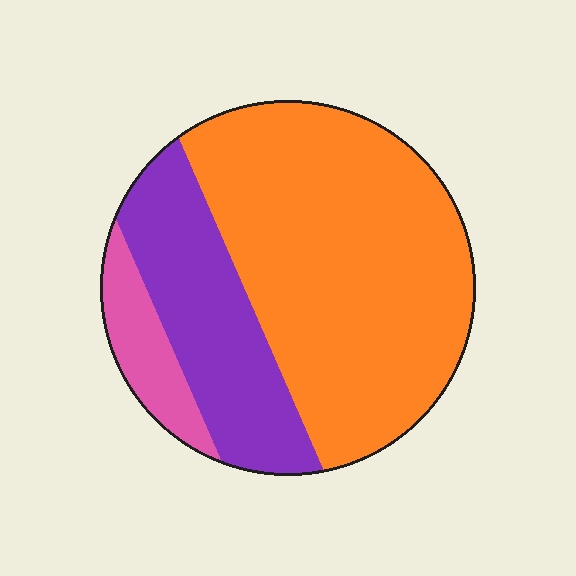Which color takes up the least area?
Pink, at roughly 10%.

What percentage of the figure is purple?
Purple takes up between a sixth and a third of the figure.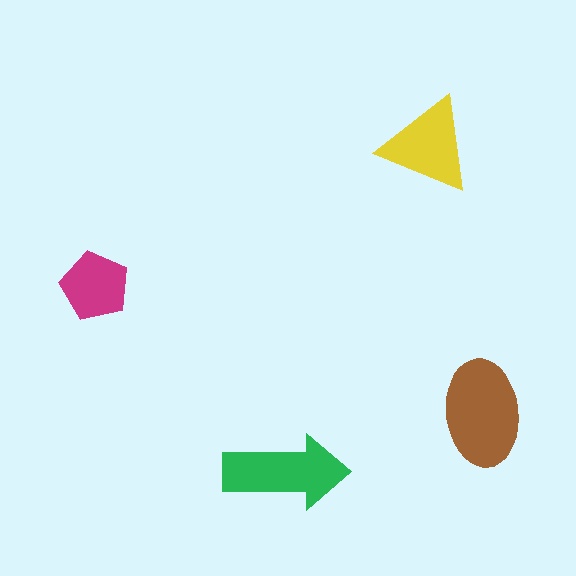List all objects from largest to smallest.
The brown ellipse, the green arrow, the yellow triangle, the magenta pentagon.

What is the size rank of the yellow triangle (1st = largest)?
3rd.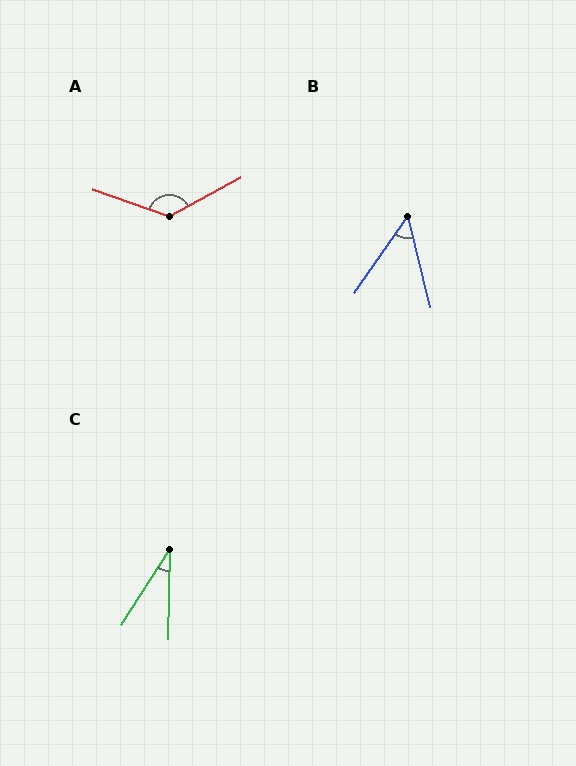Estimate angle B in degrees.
Approximately 49 degrees.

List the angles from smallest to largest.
C (32°), B (49°), A (132°).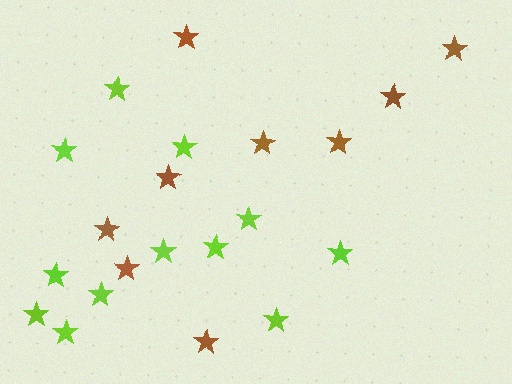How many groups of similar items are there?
There are 2 groups: one group of brown stars (9) and one group of lime stars (12).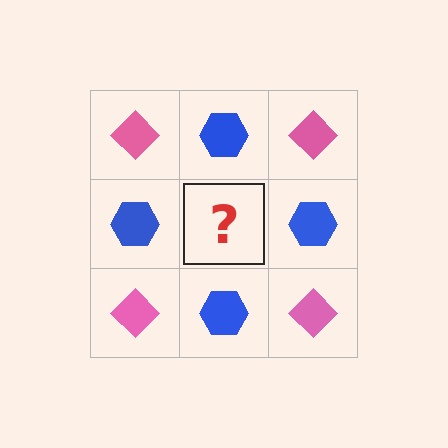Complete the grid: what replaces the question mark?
The question mark should be replaced with a pink diamond.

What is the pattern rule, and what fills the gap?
The rule is that it alternates pink diamond and blue hexagon in a checkerboard pattern. The gap should be filled with a pink diamond.